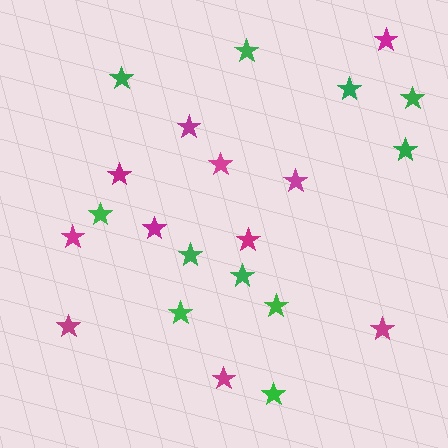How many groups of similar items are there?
There are 2 groups: one group of magenta stars (11) and one group of green stars (11).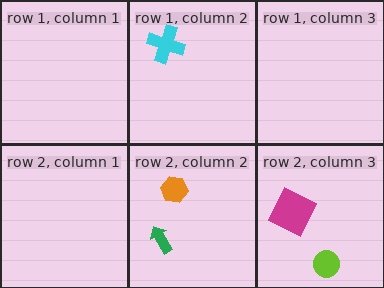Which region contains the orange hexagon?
The row 2, column 2 region.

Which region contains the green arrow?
The row 2, column 2 region.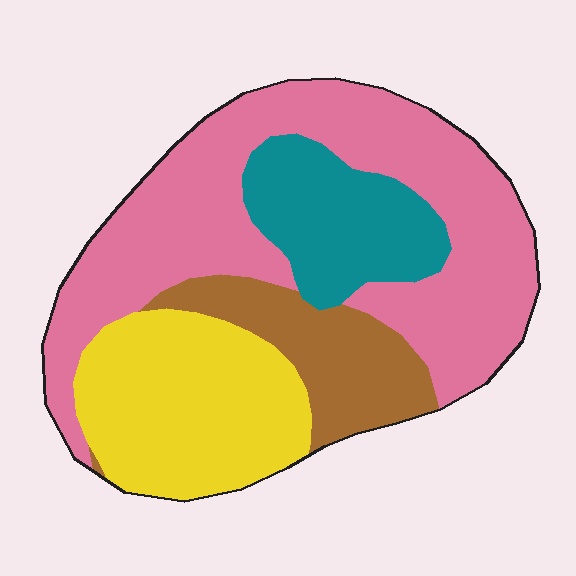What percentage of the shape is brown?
Brown covers around 15% of the shape.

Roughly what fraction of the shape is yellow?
Yellow covers 24% of the shape.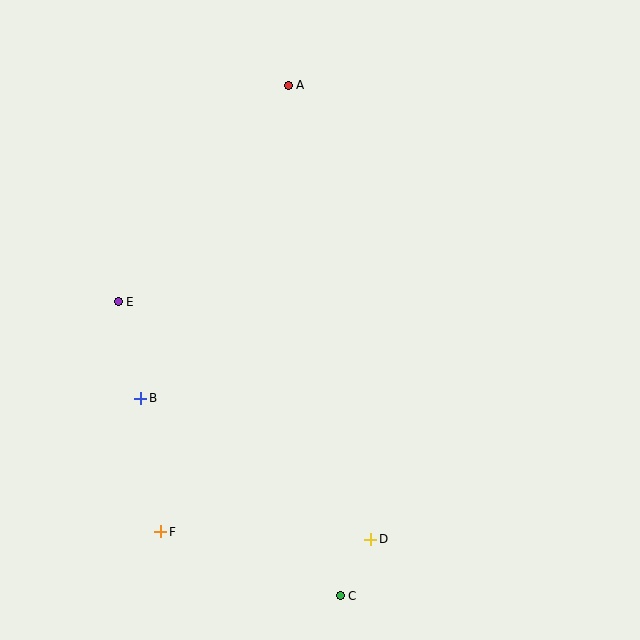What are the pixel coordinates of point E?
Point E is at (118, 302).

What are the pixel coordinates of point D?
Point D is at (371, 539).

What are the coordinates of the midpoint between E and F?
The midpoint between E and F is at (140, 417).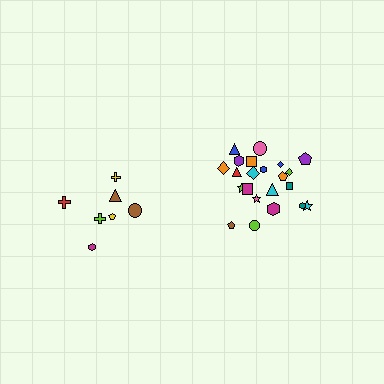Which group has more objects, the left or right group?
The right group.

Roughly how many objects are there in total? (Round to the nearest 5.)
Roughly 30 objects in total.